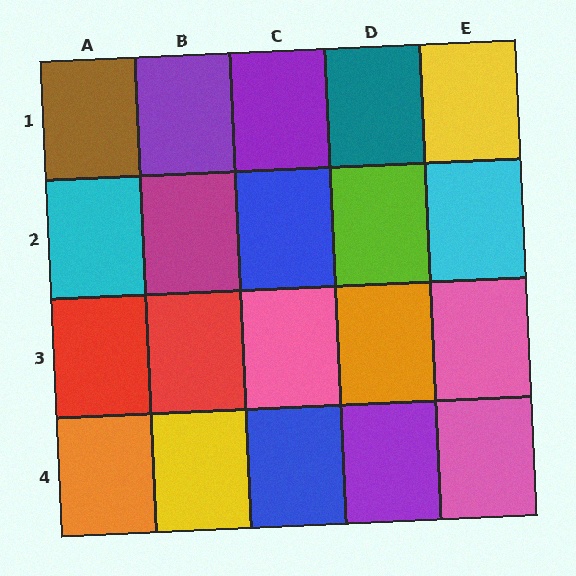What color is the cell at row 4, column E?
Pink.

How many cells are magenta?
1 cell is magenta.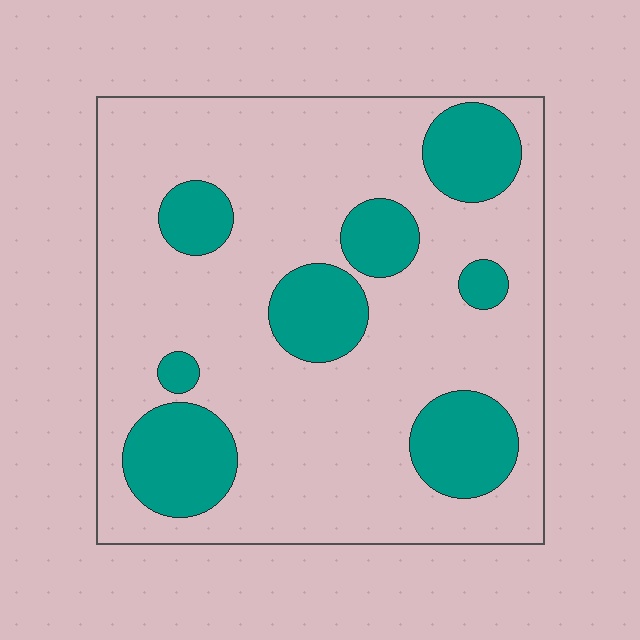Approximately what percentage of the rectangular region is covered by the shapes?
Approximately 25%.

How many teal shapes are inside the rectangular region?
8.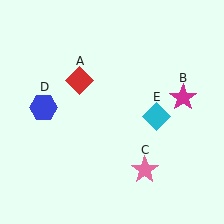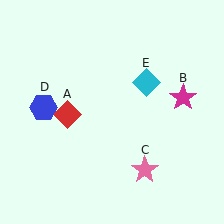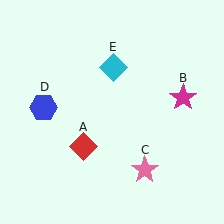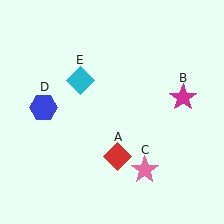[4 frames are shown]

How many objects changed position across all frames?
2 objects changed position: red diamond (object A), cyan diamond (object E).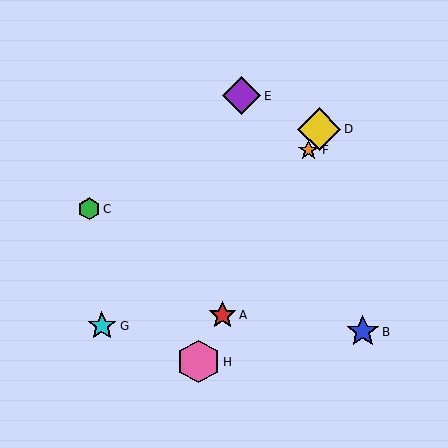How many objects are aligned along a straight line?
4 objects (A, D, F, H) are aligned along a straight line.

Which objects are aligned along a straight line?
Objects A, D, F, H are aligned along a straight line.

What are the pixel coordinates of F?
Object F is at (308, 150).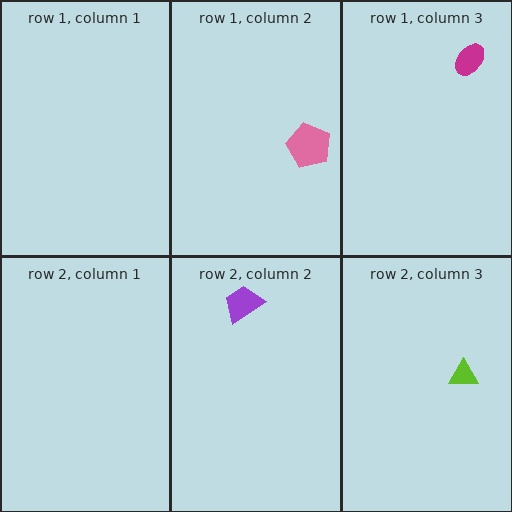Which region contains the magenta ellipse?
The row 1, column 3 region.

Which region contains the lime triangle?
The row 2, column 3 region.